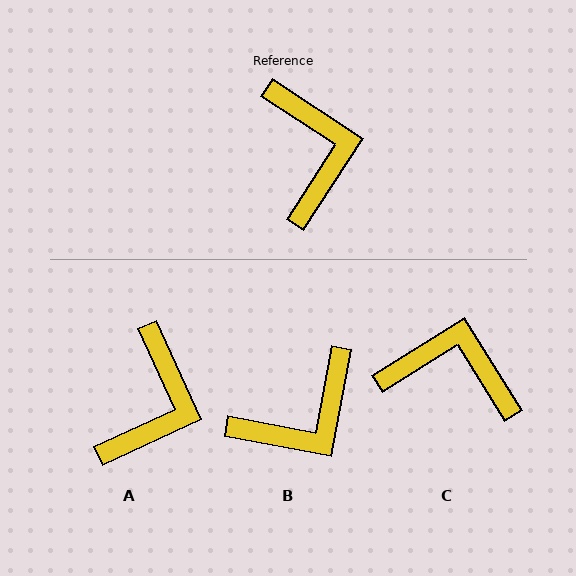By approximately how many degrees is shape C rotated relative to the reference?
Approximately 65 degrees counter-clockwise.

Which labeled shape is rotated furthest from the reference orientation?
B, about 67 degrees away.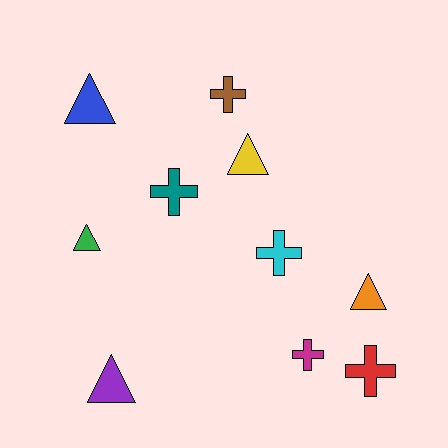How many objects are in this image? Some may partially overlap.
There are 10 objects.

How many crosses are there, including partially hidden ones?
There are 5 crosses.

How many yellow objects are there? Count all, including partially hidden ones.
There is 1 yellow object.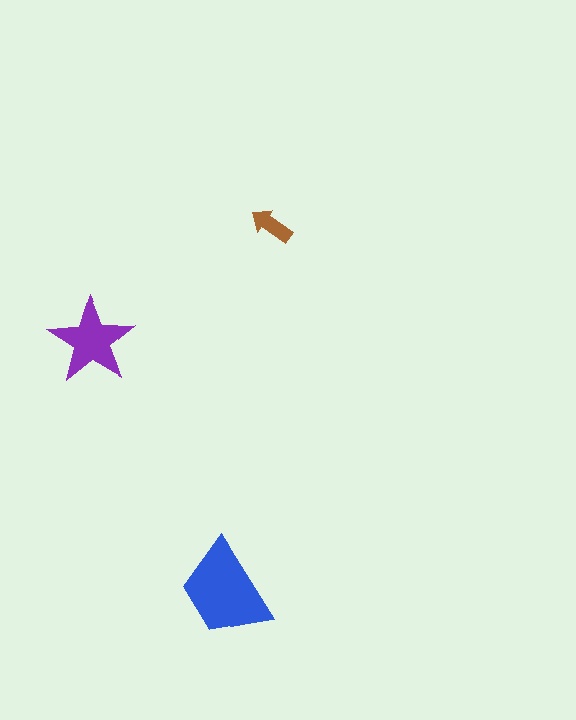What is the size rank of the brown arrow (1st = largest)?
3rd.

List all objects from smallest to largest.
The brown arrow, the purple star, the blue trapezoid.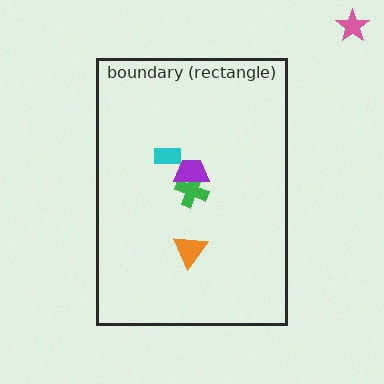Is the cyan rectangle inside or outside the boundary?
Inside.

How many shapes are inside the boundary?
4 inside, 1 outside.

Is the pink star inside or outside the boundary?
Outside.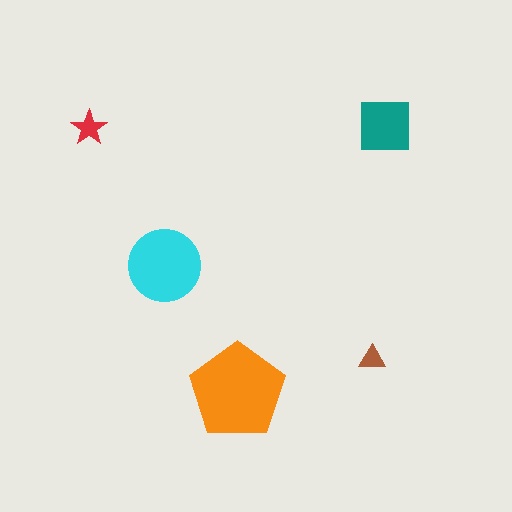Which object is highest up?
The teal square is topmost.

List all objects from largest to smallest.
The orange pentagon, the cyan circle, the teal square, the red star, the brown triangle.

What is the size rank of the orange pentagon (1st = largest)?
1st.